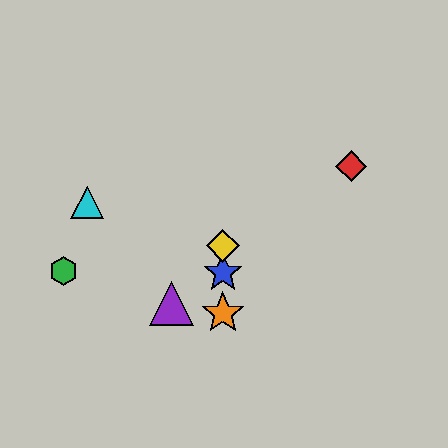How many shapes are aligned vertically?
3 shapes (the blue star, the yellow diamond, the orange star) are aligned vertically.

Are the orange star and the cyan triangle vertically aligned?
No, the orange star is at x≈223 and the cyan triangle is at x≈87.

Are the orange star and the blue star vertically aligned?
Yes, both are at x≈223.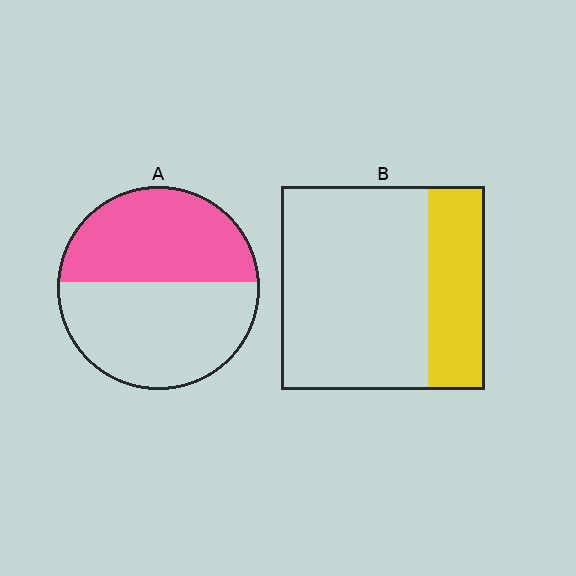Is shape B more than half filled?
No.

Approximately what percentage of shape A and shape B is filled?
A is approximately 45% and B is approximately 30%.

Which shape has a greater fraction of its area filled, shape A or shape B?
Shape A.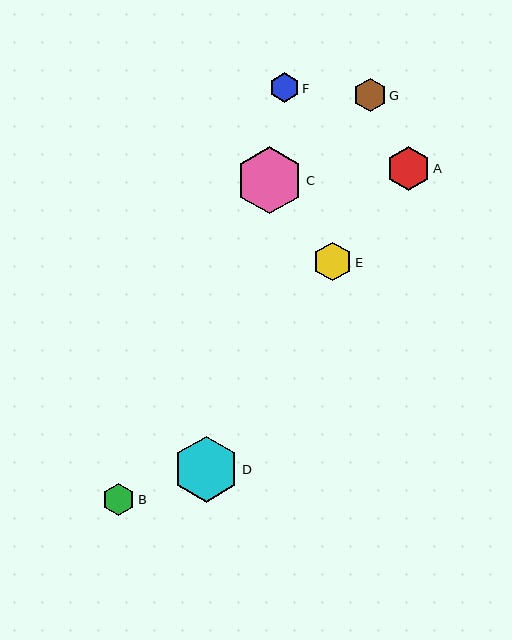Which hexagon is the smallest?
Hexagon F is the smallest with a size of approximately 30 pixels.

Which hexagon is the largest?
Hexagon C is the largest with a size of approximately 67 pixels.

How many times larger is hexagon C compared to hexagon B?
Hexagon C is approximately 2.1 times the size of hexagon B.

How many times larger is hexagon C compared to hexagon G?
Hexagon C is approximately 2.1 times the size of hexagon G.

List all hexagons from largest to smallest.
From largest to smallest: C, D, A, E, G, B, F.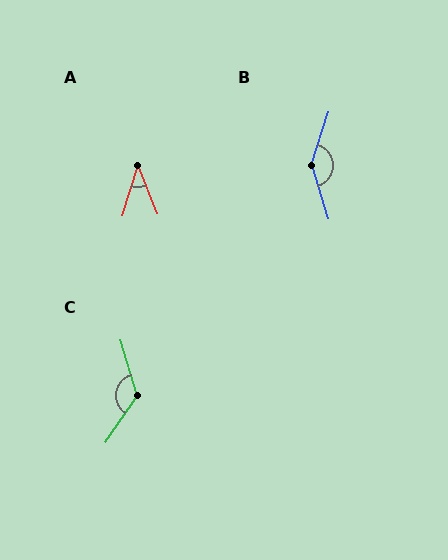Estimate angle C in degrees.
Approximately 129 degrees.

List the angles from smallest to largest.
A (39°), C (129°), B (144°).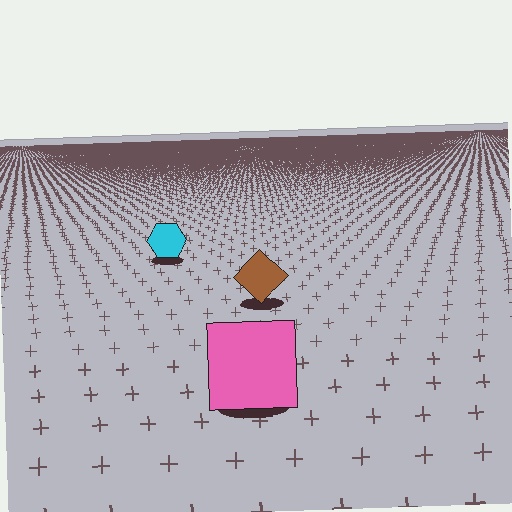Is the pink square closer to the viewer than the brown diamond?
Yes. The pink square is closer — you can tell from the texture gradient: the ground texture is coarser near it.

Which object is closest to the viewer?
The pink square is closest. The texture marks near it are larger and more spread out.